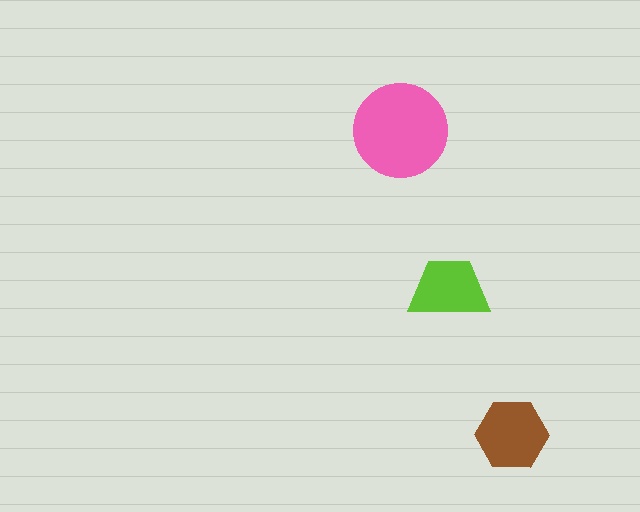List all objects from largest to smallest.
The pink circle, the brown hexagon, the lime trapezoid.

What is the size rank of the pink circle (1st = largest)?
1st.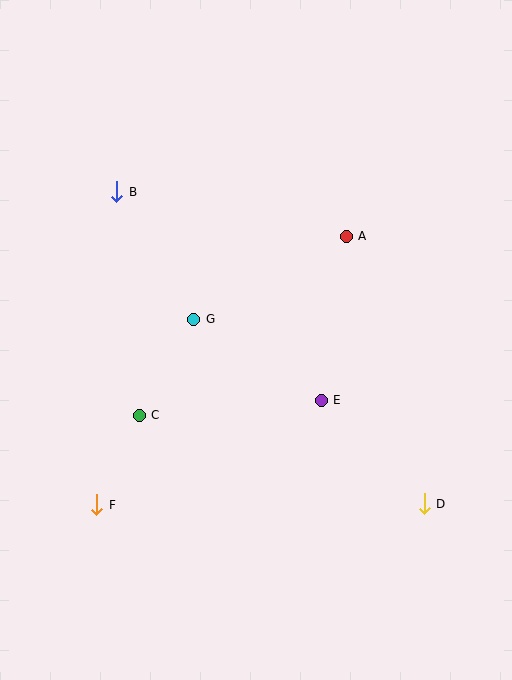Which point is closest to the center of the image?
Point G at (194, 319) is closest to the center.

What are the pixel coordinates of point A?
Point A is at (346, 236).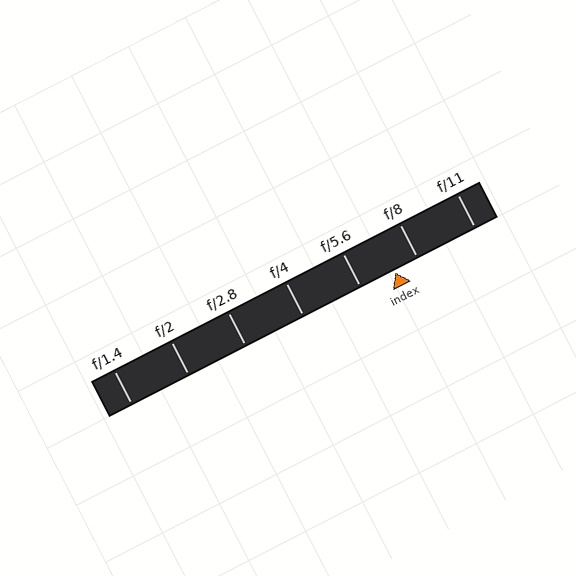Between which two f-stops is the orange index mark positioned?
The index mark is between f/5.6 and f/8.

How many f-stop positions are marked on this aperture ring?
There are 7 f-stop positions marked.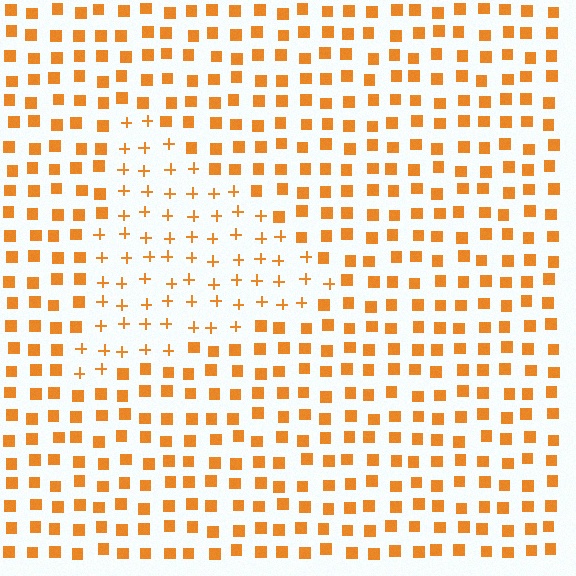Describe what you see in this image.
The image is filled with small orange elements arranged in a uniform grid. A triangle-shaped region contains plus signs, while the surrounding area contains squares. The boundary is defined purely by the change in element shape.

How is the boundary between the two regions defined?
The boundary is defined by a change in element shape: plus signs inside vs. squares outside. All elements share the same color and spacing.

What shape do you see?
I see a triangle.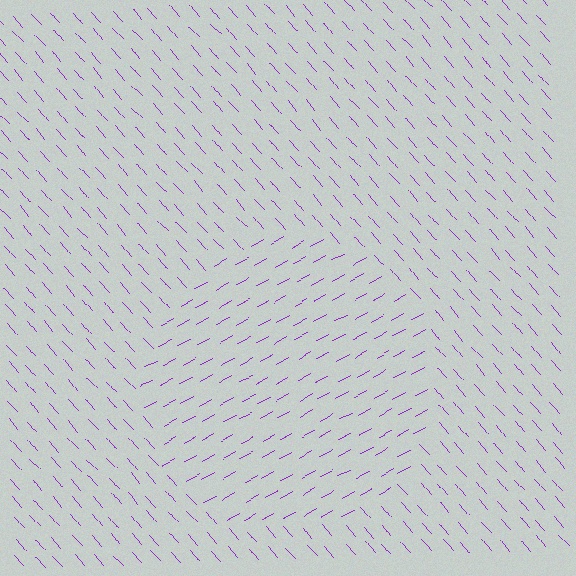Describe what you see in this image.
The image is filled with small purple line segments. A circle region in the image has lines oriented differently from the surrounding lines, creating a visible texture boundary.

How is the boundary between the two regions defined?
The boundary is defined purely by a change in line orientation (approximately 77 degrees difference). All lines are the same color and thickness.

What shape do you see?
I see a circle.